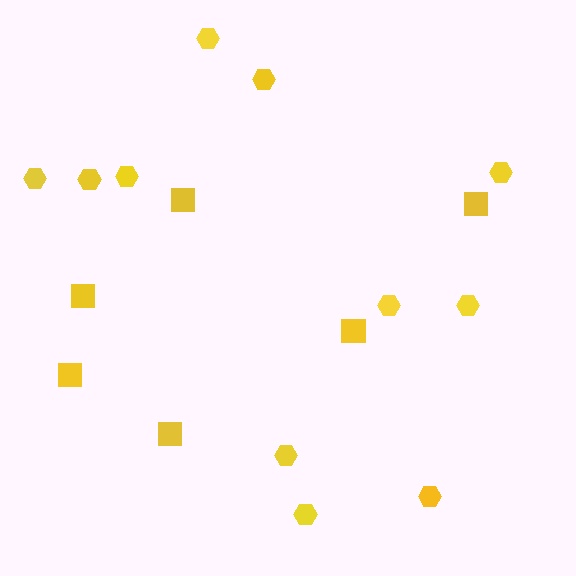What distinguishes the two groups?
There are 2 groups: one group of squares (6) and one group of hexagons (11).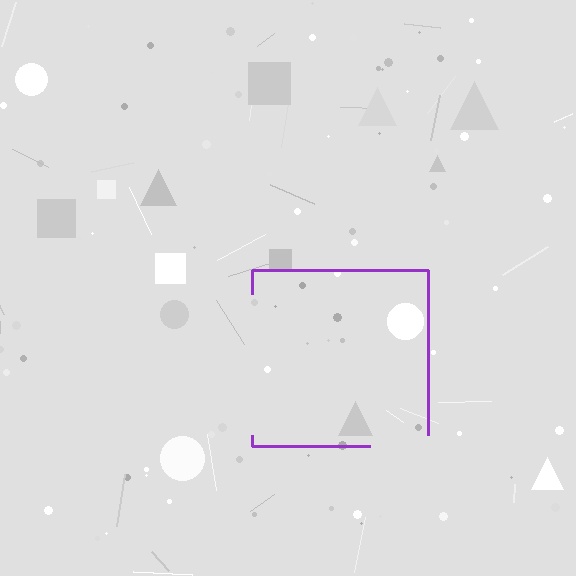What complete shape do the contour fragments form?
The contour fragments form a square.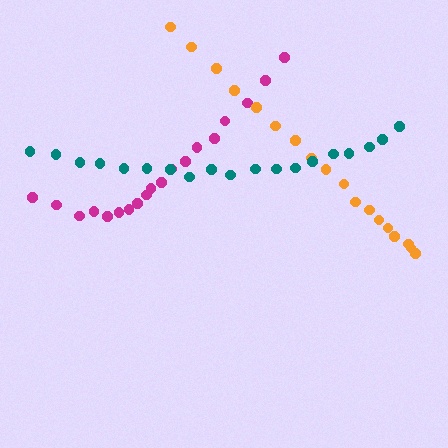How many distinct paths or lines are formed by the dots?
There are 3 distinct paths.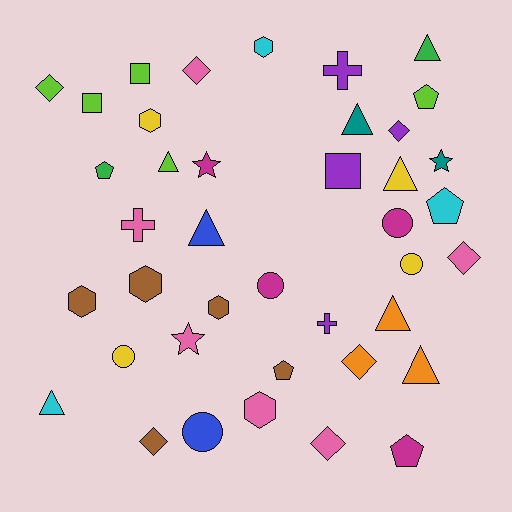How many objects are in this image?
There are 40 objects.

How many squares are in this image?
There are 3 squares.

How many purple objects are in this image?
There are 4 purple objects.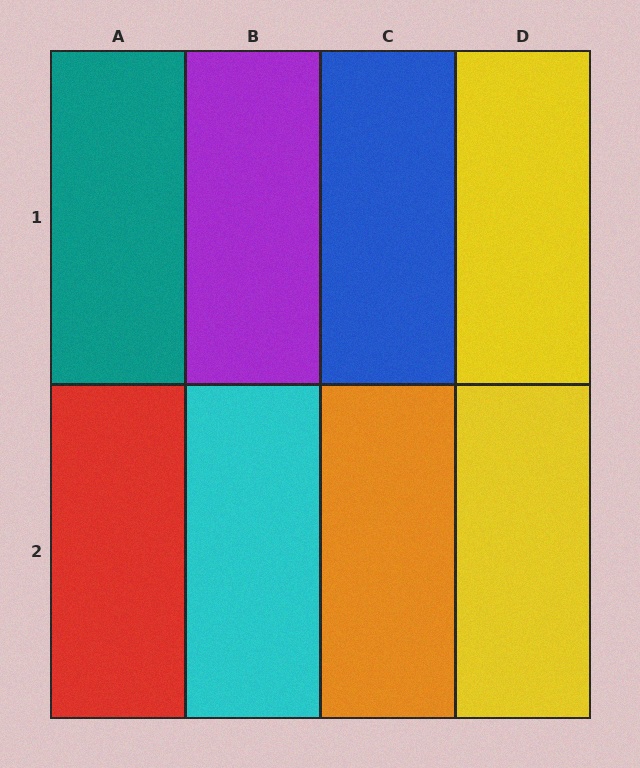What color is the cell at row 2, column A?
Red.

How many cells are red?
1 cell is red.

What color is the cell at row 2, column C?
Orange.